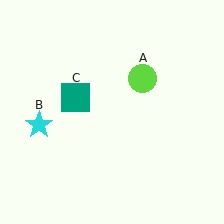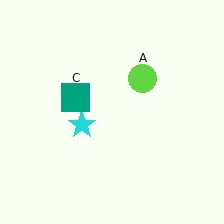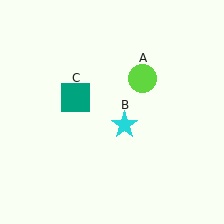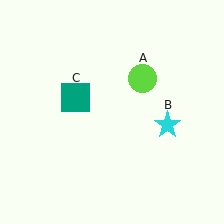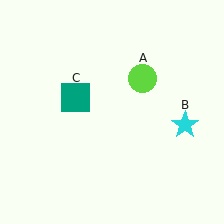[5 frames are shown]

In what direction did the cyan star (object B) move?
The cyan star (object B) moved right.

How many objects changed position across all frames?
1 object changed position: cyan star (object B).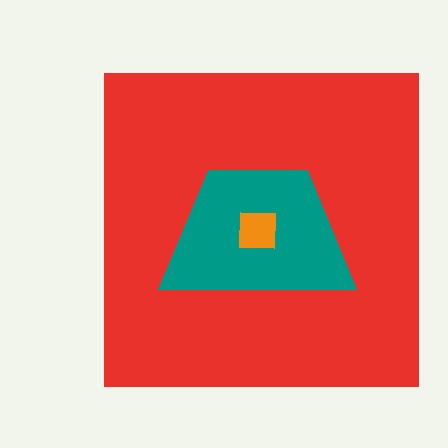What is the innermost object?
The orange square.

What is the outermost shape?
The red square.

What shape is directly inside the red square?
The teal trapezoid.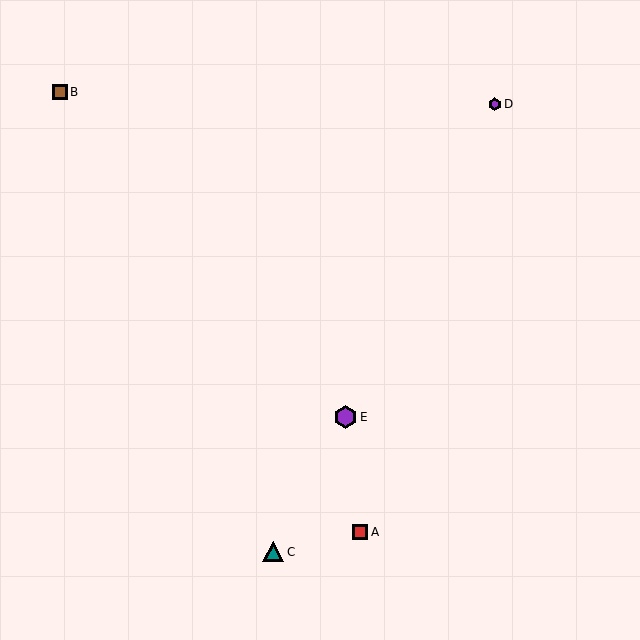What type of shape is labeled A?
Shape A is a red square.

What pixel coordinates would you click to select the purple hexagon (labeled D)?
Click at (495, 104) to select the purple hexagon D.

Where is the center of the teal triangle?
The center of the teal triangle is at (273, 552).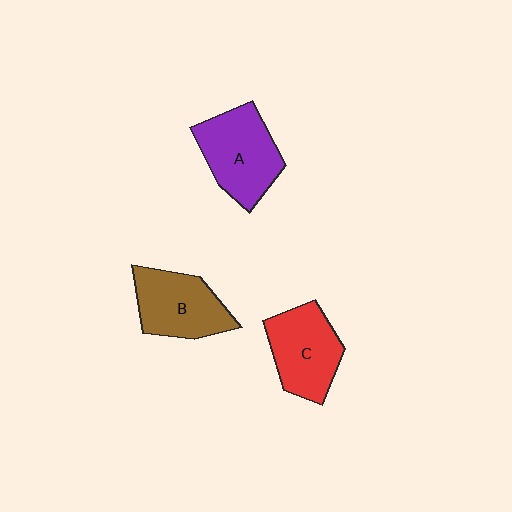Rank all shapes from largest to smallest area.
From largest to smallest: A (purple), C (red), B (brown).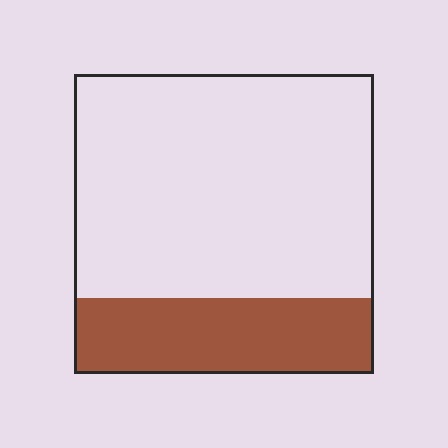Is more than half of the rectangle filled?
No.